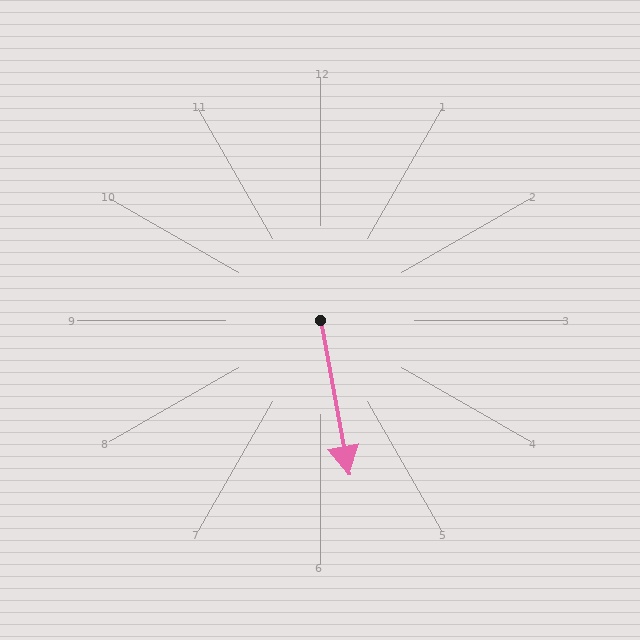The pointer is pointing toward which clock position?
Roughly 6 o'clock.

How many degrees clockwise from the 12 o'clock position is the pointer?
Approximately 170 degrees.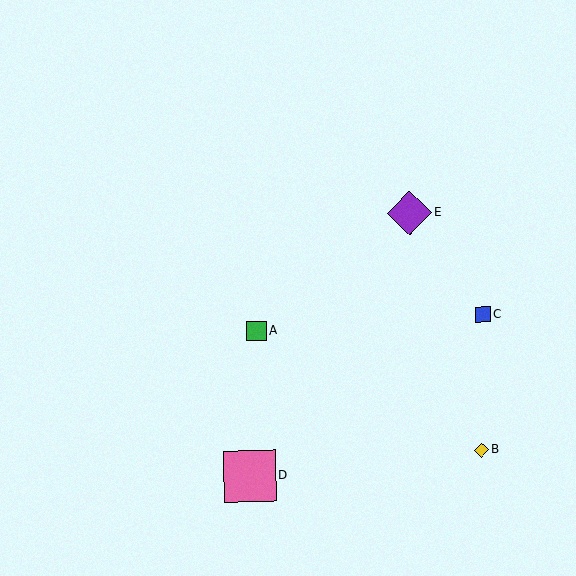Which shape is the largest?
The pink square (labeled D) is the largest.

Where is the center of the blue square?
The center of the blue square is at (483, 315).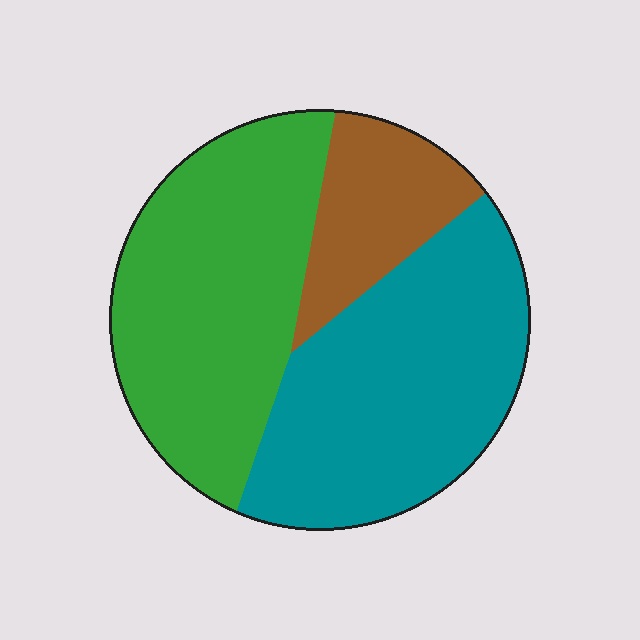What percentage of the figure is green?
Green covers roughly 40% of the figure.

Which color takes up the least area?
Brown, at roughly 15%.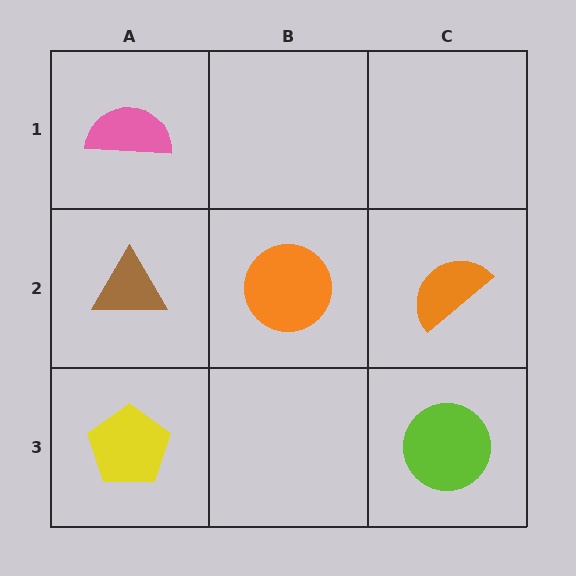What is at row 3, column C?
A lime circle.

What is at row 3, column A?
A yellow pentagon.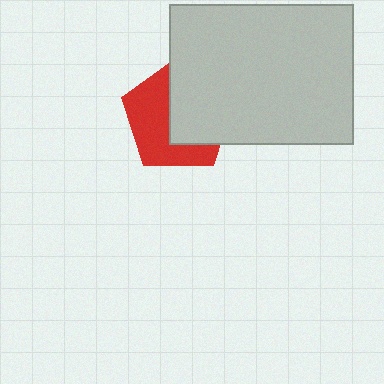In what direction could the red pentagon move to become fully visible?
The red pentagon could move left. That would shift it out from behind the light gray rectangle entirely.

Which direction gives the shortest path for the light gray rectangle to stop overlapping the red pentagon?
Moving right gives the shortest separation.